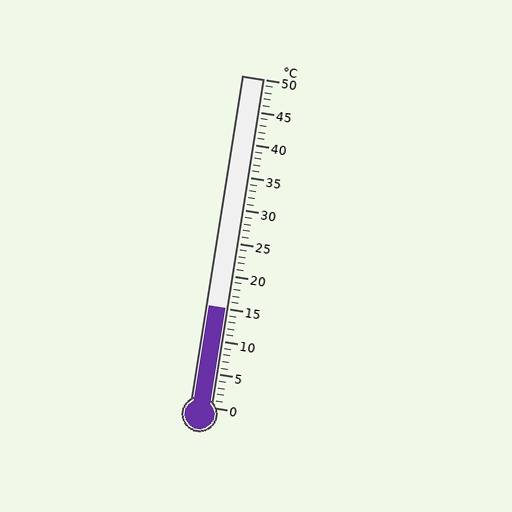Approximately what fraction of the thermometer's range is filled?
The thermometer is filled to approximately 30% of its range.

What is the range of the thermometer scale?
The thermometer scale ranges from 0°C to 50°C.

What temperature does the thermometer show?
The thermometer shows approximately 15°C.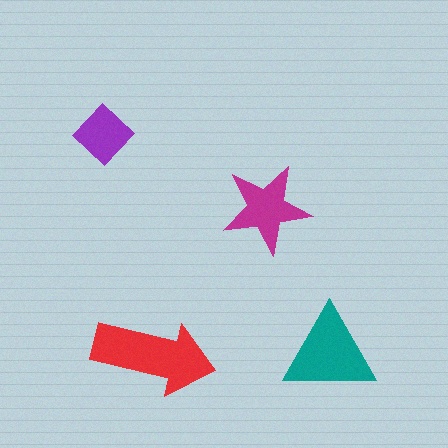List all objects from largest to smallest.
The red arrow, the teal triangle, the magenta star, the purple diamond.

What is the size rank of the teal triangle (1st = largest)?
2nd.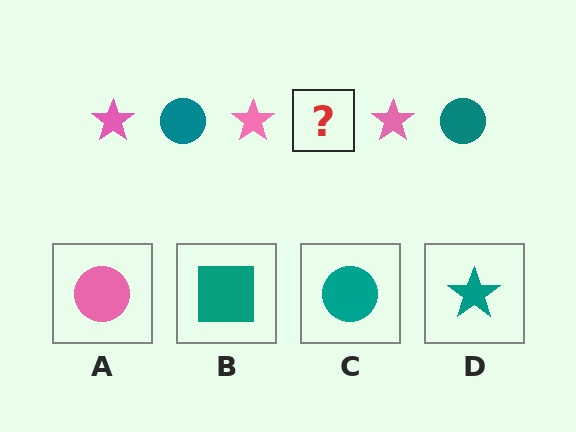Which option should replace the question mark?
Option C.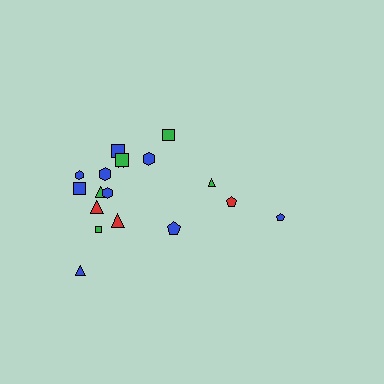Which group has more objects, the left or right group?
The left group.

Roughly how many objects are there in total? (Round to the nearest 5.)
Roughly 20 objects in total.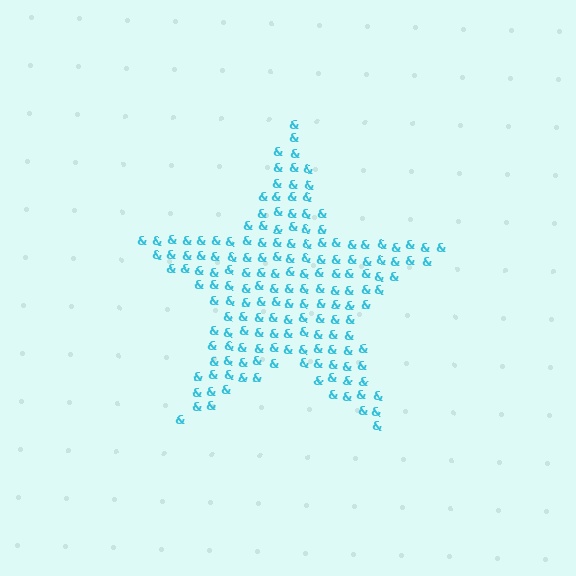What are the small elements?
The small elements are ampersands.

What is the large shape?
The large shape is a star.